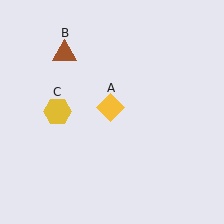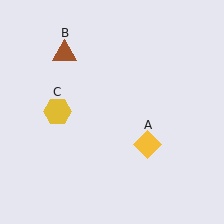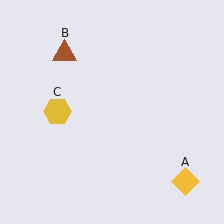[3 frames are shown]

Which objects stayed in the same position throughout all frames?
Brown triangle (object B) and yellow hexagon (object C) remained stationary.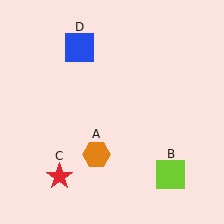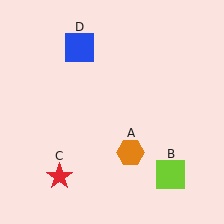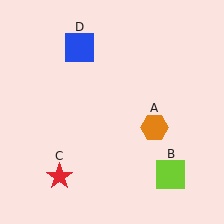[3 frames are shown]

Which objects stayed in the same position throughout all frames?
Lime square (object B) and red star (object C) and blue square (object D) remained stationary.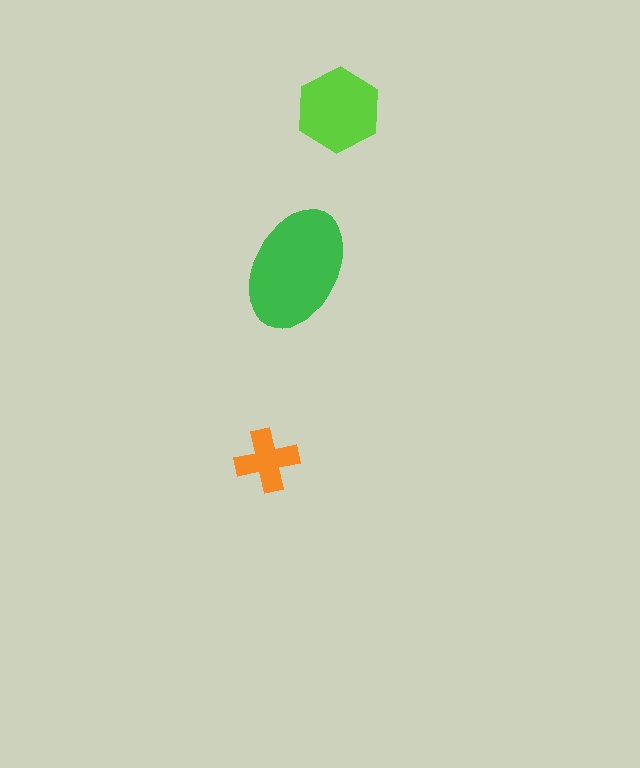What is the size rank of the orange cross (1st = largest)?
3rd.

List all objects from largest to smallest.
The green ellipse, the lime hexagon, the orange cross.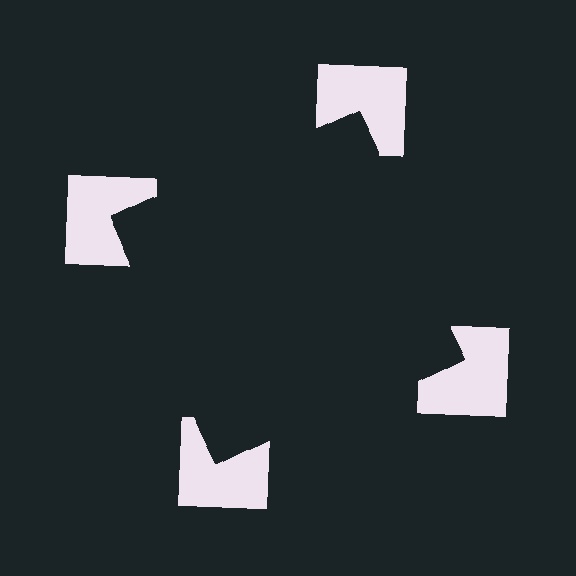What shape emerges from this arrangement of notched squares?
An illusory square — its edges are inferred from the aligned wedge cuts in the notched squares, not physically drawn.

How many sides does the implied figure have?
4 sides.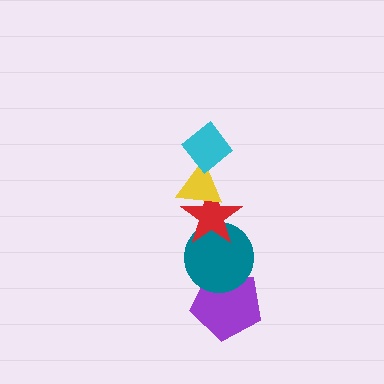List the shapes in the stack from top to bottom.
From top to bottom: the cyan diamond, the yellow triangle, the red star, the teal circle, the purple pentagon.